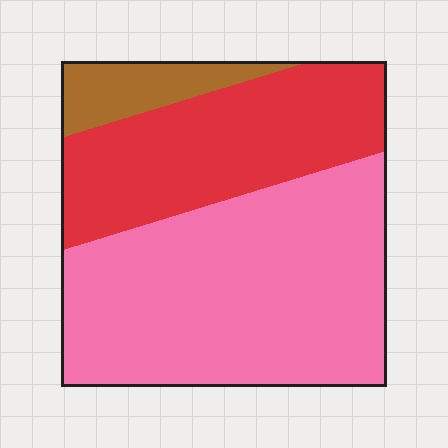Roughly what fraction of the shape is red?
Red takes up about one third (1/3) of the shape.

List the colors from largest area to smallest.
From largest to smallest: pink, red, brown.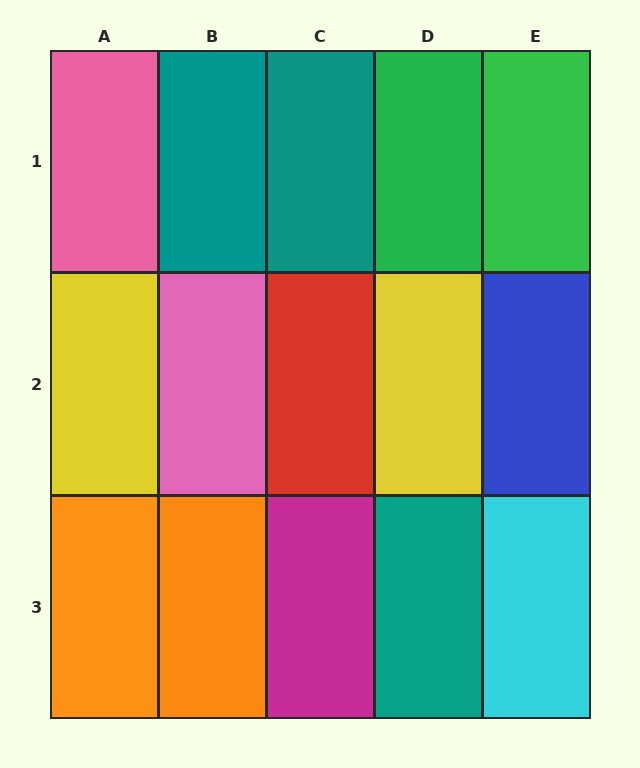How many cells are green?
2 cells are green.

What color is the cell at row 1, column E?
Green.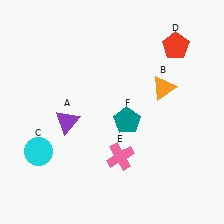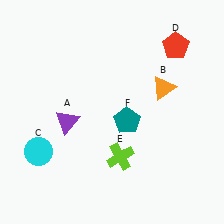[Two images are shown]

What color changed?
The cross (E) changed from pink in Image 1 to lime in Image 2.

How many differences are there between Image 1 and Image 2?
There is 1 difference between the two images.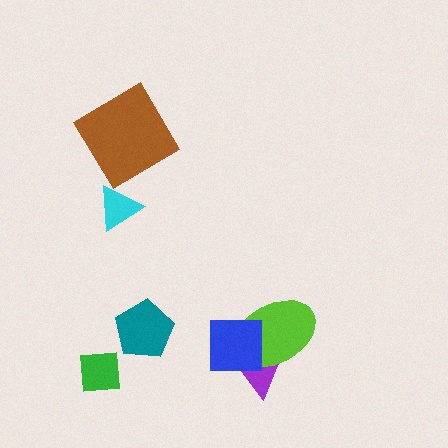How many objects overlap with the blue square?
2 objects overlap with the blue square.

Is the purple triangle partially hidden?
Yes, it is partially covered by another shape.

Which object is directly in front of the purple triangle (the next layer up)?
The lime ellipse is directly in front of the purple triangle.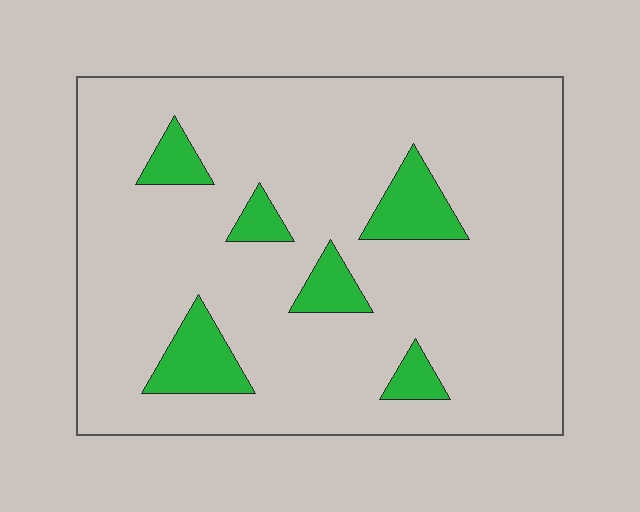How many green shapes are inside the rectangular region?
6.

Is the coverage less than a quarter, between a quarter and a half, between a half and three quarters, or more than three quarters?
Less than a quarter.